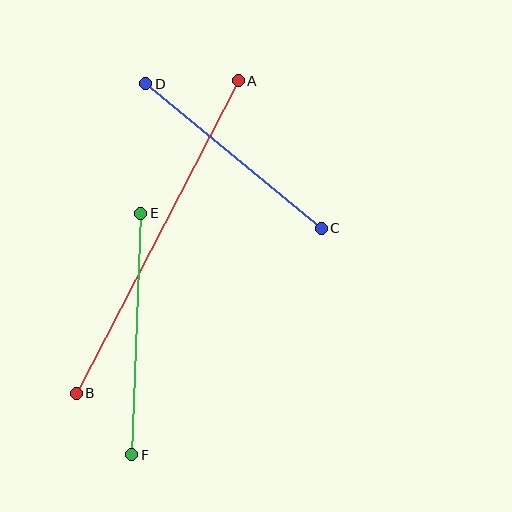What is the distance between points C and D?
The distance is approximately 227 pixels.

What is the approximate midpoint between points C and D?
The midpoint is at approximately (234, 156) pixels.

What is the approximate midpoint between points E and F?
The midpoint is at approximately (136, 334) pixels.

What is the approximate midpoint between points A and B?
The midpoint is at approximately (157, 237) pixels.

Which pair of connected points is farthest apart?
Points A and B are farthest apart.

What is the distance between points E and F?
The distance is approximately 242 pixels.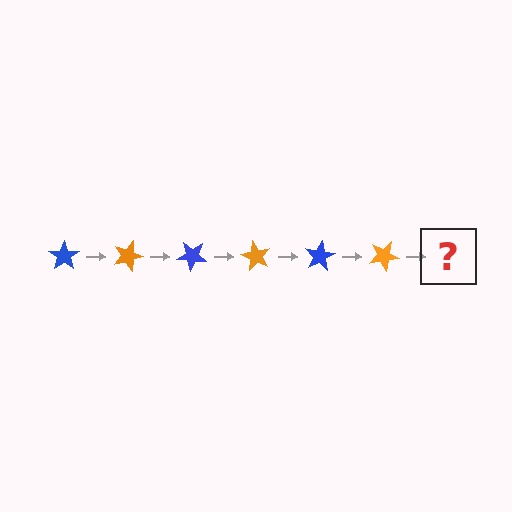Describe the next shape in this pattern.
It should be a blue star, rotated 120 degrees from the start.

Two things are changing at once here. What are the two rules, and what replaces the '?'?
The two rules are that it rotates 20 degrees each step and the color cycles through blue and orange. The '?' should be a blue star, rotated 120 degrees from the start.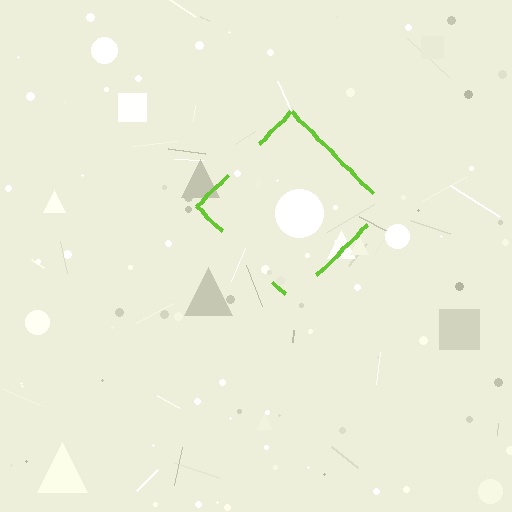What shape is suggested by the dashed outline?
The dashed outline suggests a diamond.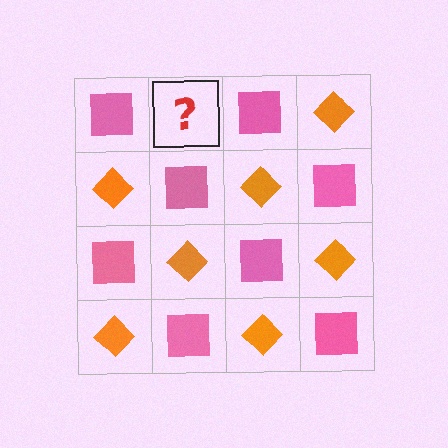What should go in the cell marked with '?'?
The missing cell should contain an orange diamond.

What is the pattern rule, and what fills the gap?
The rule is that it alternates pink square and orange diamond in a checkerboard pattern. The gap should be filled with an orange diamond.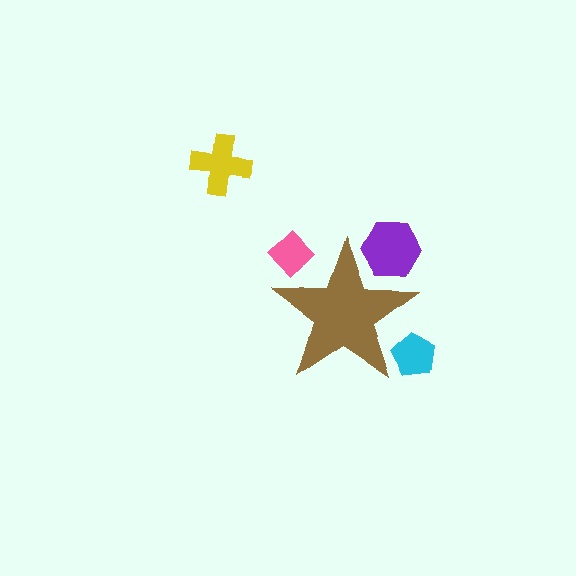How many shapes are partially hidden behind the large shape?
3 shapes are partially hidden.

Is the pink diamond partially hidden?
Yes, the pink diamond is partially hidden behind the brown star.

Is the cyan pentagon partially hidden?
Yes, the cyan pentagon is partially hidden behind the brown star.